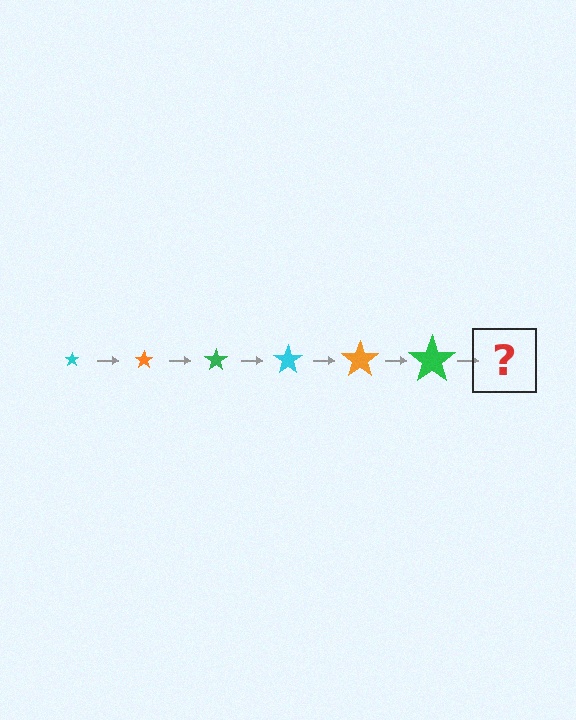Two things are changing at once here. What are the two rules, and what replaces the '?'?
The two rules are that the star grows larger each step and the color cycles through cyan, orange, and green. The '?' should be a cyan star, larger than the previous one.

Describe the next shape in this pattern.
It should be a cyan star, larger than the previous one.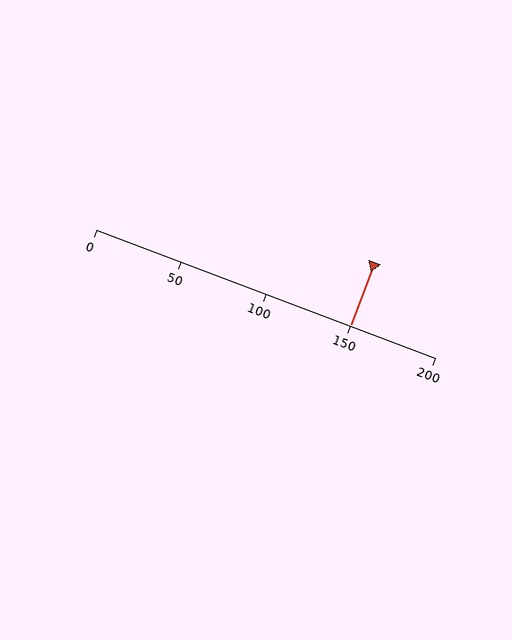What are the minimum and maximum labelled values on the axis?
The axis runs from 0 to 200.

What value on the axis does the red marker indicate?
The marker indicates approximately 150.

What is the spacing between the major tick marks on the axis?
The major ticks are spaced 50 apart.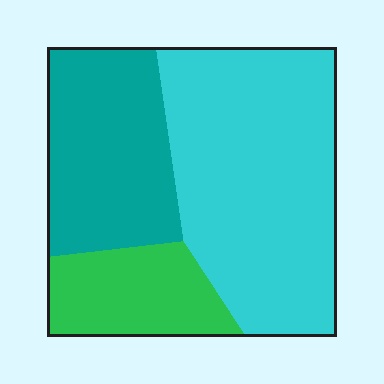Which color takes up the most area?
Cyan, at roughly 55%.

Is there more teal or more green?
Teal.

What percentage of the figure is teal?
Teal takes up about one third (1/3) of the figure.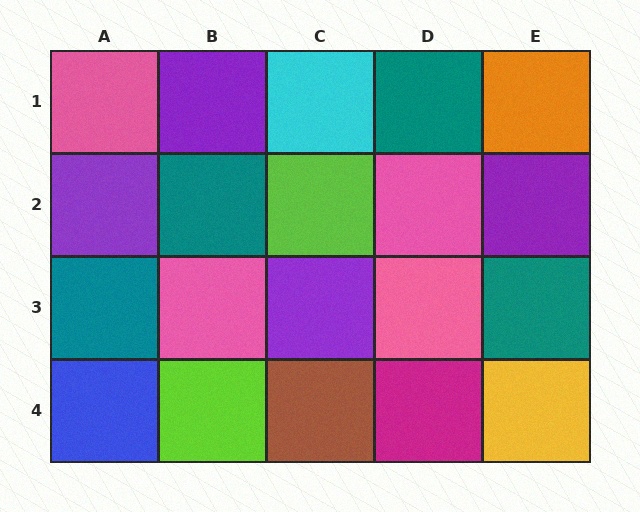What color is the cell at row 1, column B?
Purple.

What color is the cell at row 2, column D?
Pink.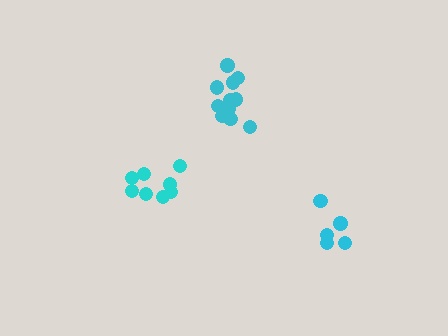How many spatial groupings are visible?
There are 3 spatial groupings.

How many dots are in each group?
Group 1: 11 dots, Group 2: 5 dots, Group 3: 8 dots (24 total).